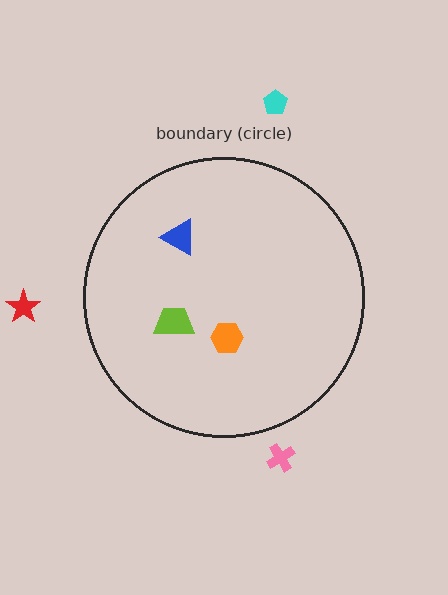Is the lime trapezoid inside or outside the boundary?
Inside.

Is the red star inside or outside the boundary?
Outside.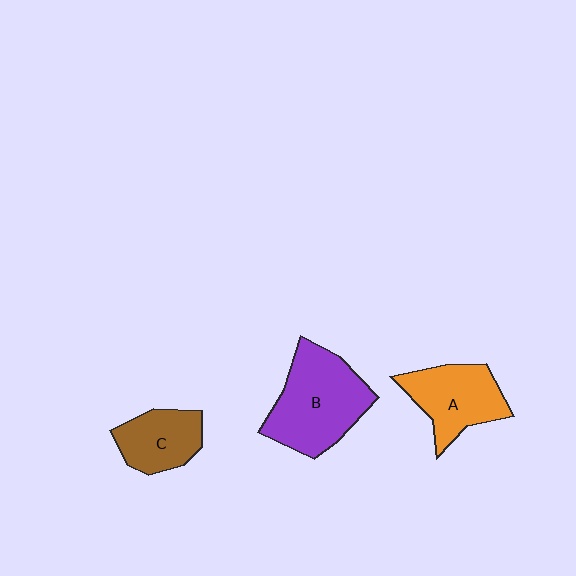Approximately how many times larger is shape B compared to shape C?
Approximately 1.8 times.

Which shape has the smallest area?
Shape C (brown).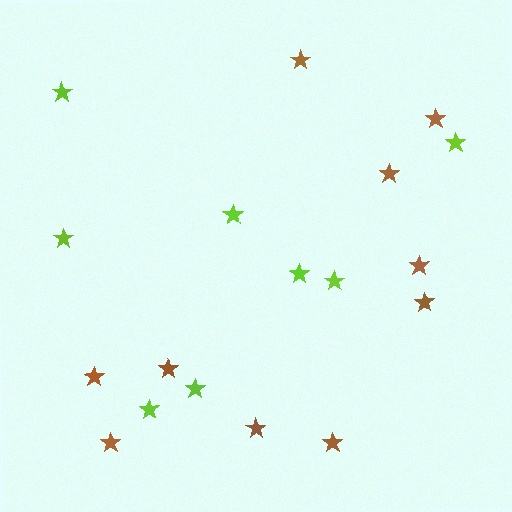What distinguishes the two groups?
There are 2 groups: one group of lime stars (8) and one group of brown stars (10).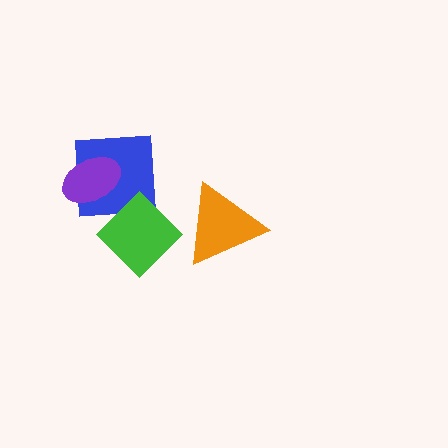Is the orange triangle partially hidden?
No, no other shape covers it.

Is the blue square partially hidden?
Yes, it is partially covered by another shape.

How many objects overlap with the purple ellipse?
1 object overlaps with the purple ellipse.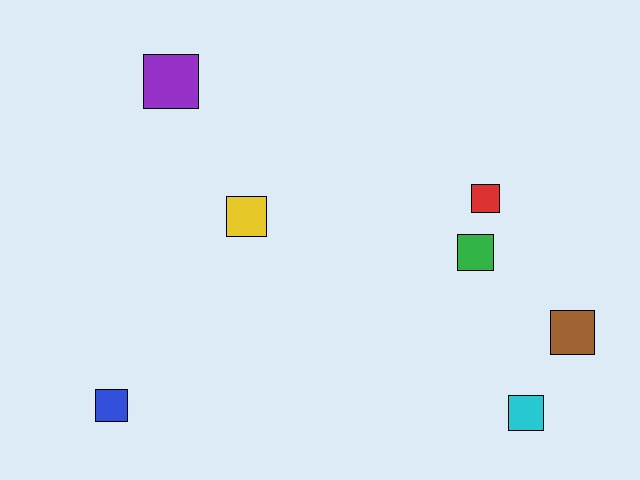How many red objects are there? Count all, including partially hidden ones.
There is 1 red object.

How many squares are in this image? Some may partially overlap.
There are 7 squares.